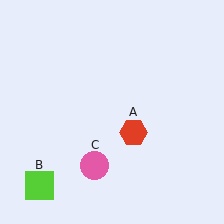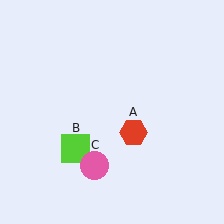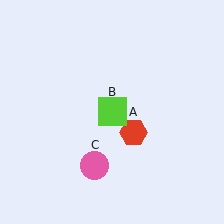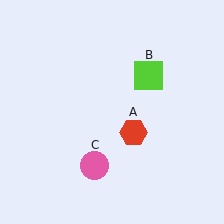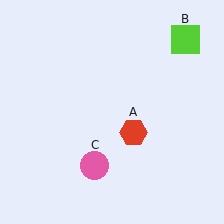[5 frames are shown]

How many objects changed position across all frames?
1 object changed position: lime square (object B).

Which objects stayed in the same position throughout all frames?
Red hexagon (object A) and pink circle (object C) remained stationary.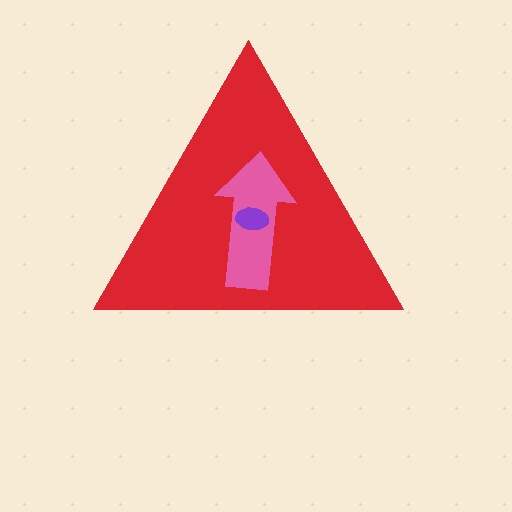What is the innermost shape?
The purple ellipse.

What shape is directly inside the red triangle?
The pink arrow.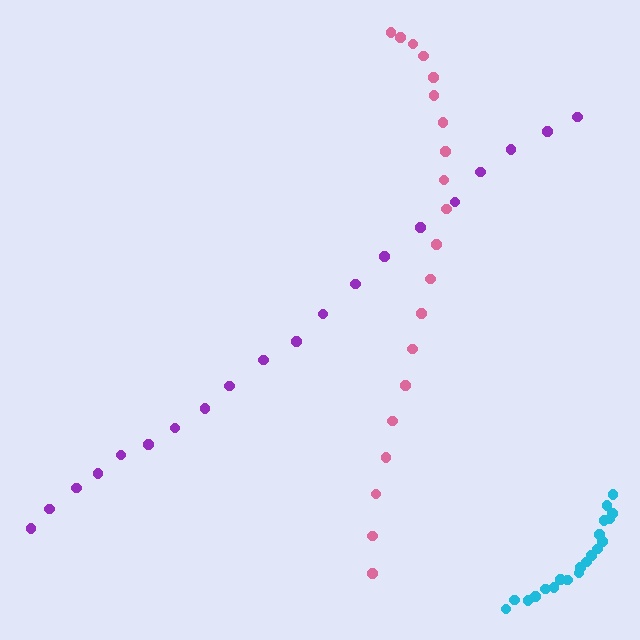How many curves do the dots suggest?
There are 3 distinct paths.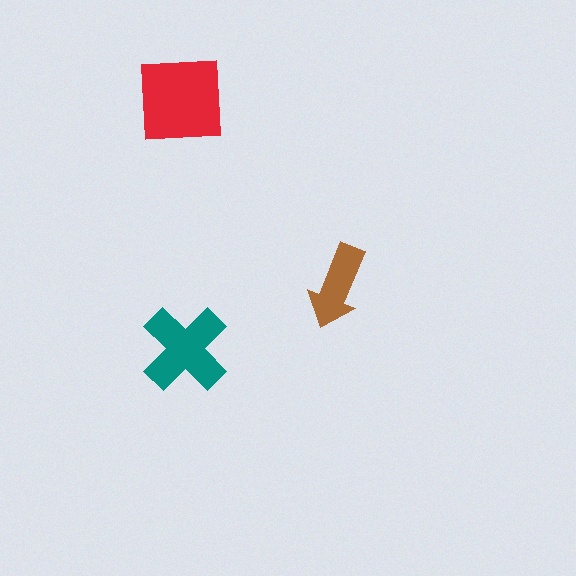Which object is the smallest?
The brown arrow.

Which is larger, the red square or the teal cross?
The red square.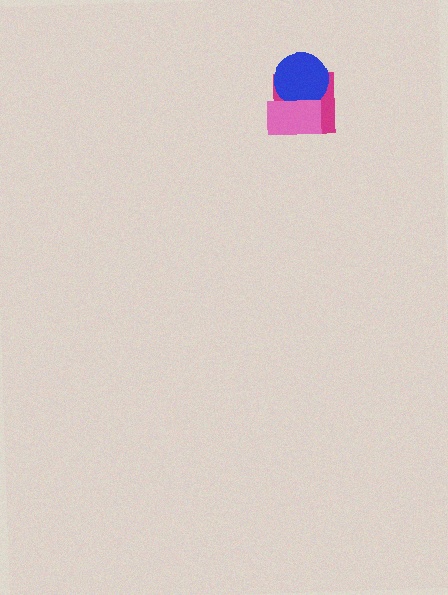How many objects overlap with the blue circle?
2 objects overlap with the blue circle.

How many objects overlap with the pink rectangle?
2 objects overlap with the pink rectangle.